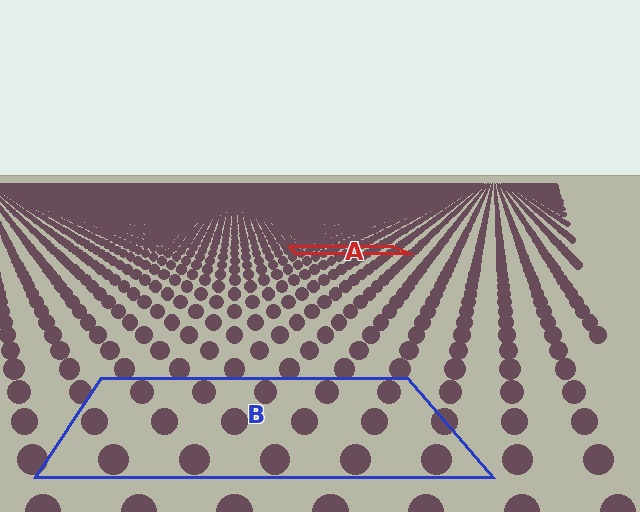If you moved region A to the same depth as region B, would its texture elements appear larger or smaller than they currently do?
They would appear larger. At a closer depth, the same texture elements are projected at a bigger on-screen size.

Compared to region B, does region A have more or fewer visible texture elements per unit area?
Region A has more texture elements per unit area — they are packed more densely because it is farther away.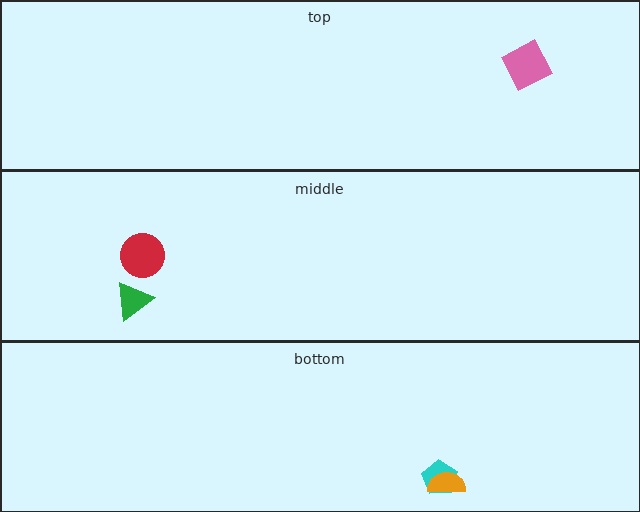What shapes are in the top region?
The pink diamond.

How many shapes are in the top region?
1.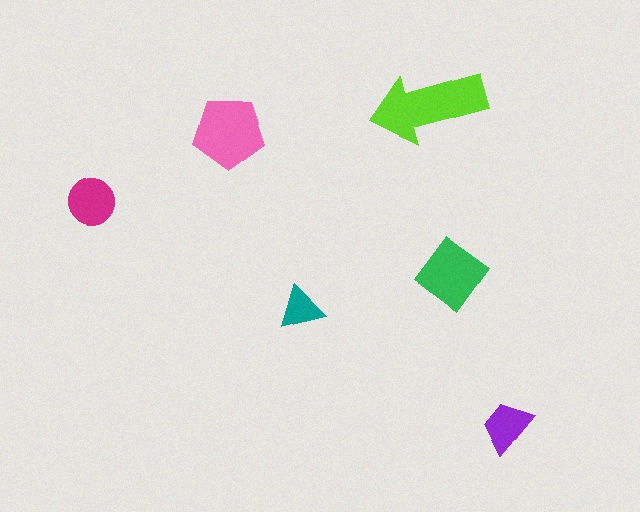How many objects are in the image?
There are 6 objects in the image.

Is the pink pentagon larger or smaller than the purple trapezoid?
Larger.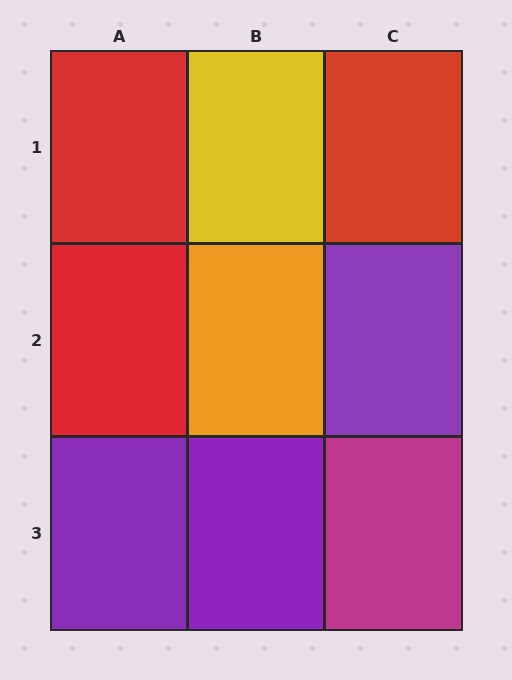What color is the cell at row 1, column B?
Yellow.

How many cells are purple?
3 cells are purple.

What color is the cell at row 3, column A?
Purple.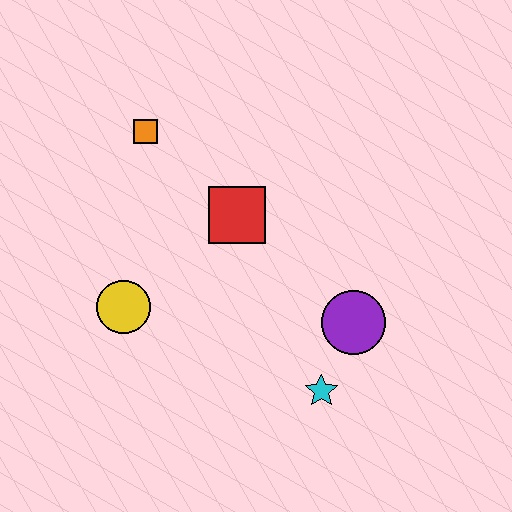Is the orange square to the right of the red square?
No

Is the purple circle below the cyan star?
No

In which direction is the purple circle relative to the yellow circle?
The purple circle is to the right of the yellow circle.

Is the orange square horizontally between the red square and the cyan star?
No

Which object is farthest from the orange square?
The cyan star is farthest from the orange square.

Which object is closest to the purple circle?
The cyan star is closest to the purple circle.